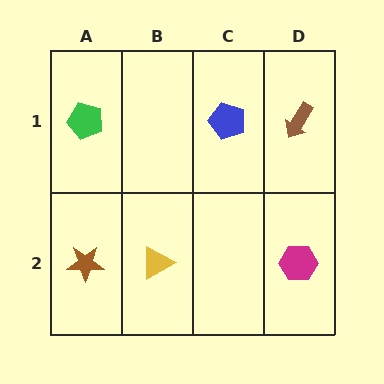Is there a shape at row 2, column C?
No, that cell is empty.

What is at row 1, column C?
A blue pentagon.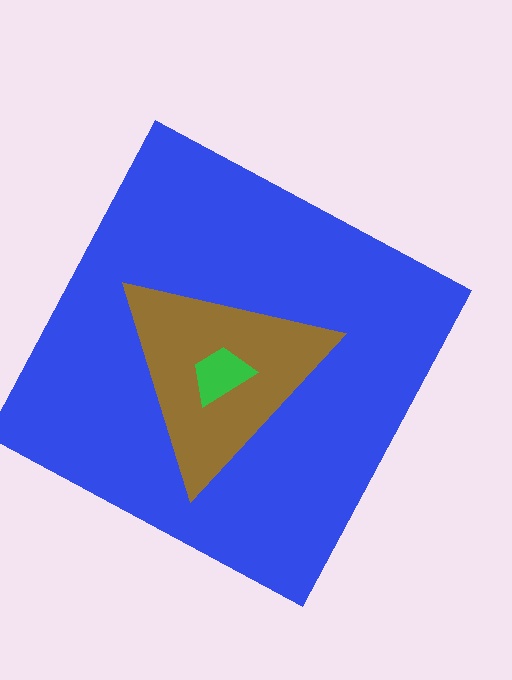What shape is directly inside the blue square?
The brown triangle.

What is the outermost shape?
The blue square.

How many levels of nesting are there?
3.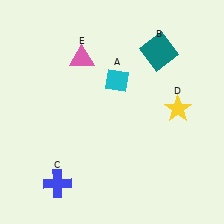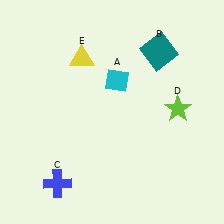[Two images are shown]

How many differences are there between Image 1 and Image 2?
There are 2 differences between the two images.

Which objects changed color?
D changed from yellow to lime. E changed from pink to yellow.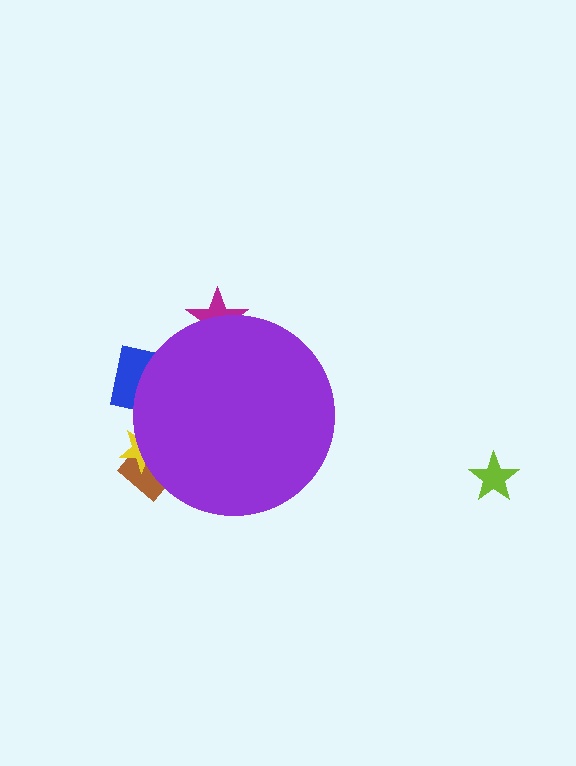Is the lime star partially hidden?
No, the lime star is fully visible.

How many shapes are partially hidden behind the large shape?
5 shapes are partially hidden.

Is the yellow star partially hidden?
Yes, the yellow star is partially hidden behind the purple circle.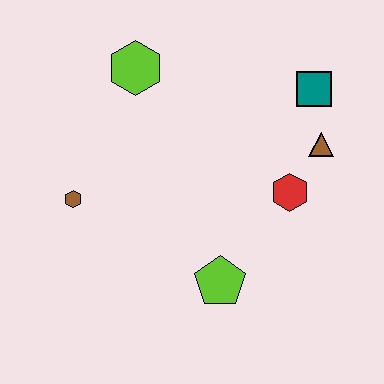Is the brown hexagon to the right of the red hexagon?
No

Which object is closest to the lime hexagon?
The brown hexagon is closest to the lime hexagon.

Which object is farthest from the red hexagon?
The brown hexagon is farthest from the red hexagon.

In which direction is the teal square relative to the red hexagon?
The teal square is above the red hexagon.